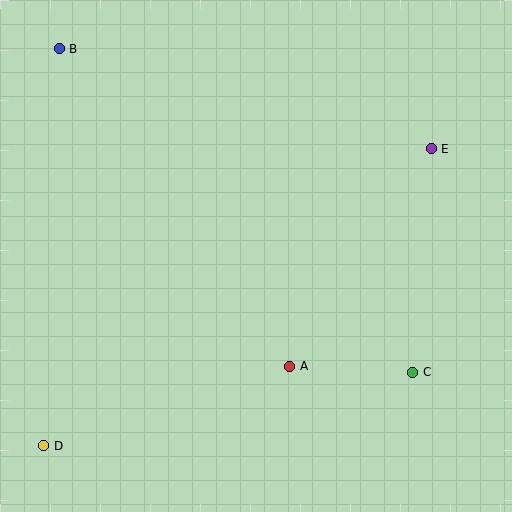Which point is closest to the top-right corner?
Point E is closest to the top-right corner.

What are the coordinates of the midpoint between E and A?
The midpoint between E and A is at (361, 257).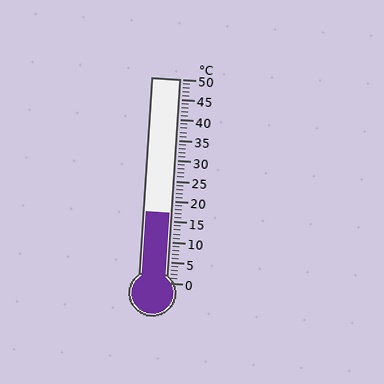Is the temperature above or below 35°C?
The temperature is below 35°C.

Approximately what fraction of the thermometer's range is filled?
The thermometer is filled to approximately 35% of its range.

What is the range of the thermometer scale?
The thermometer scale ranges from 0°C to 50°C.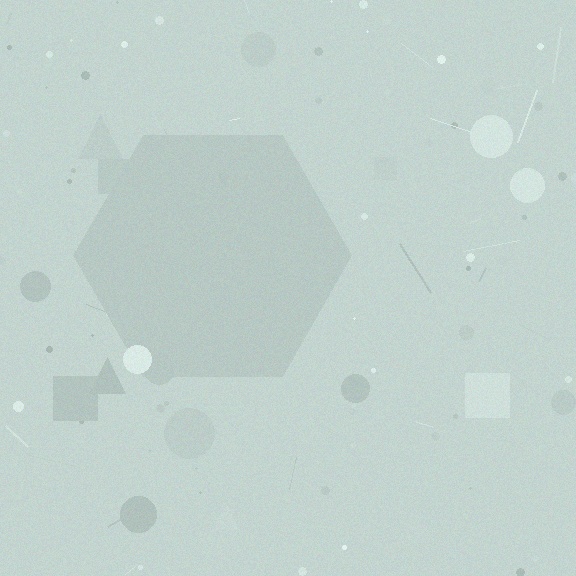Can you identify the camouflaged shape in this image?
The camouflaged shape is a hexagon.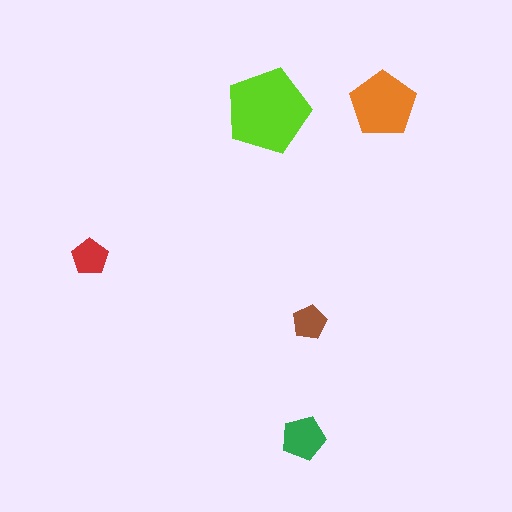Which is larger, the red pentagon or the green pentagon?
The green one.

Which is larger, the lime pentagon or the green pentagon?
The lime one.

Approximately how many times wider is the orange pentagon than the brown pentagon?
About 2 times wider.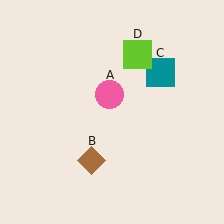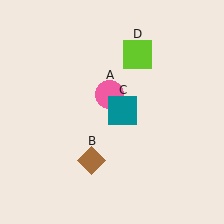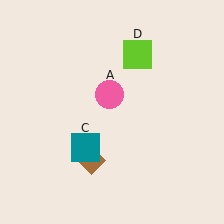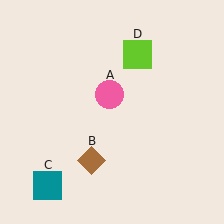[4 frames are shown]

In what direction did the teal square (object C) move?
The teal square (object C) moved down and to the left.